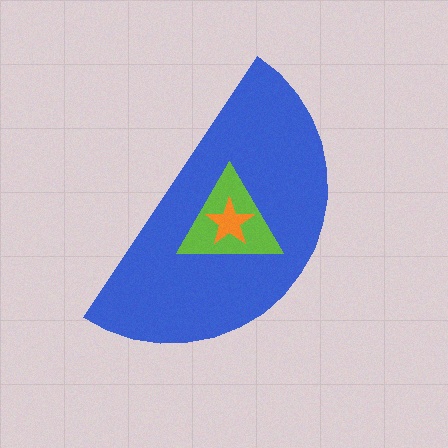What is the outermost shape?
The blue semicircle.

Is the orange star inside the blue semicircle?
Yes.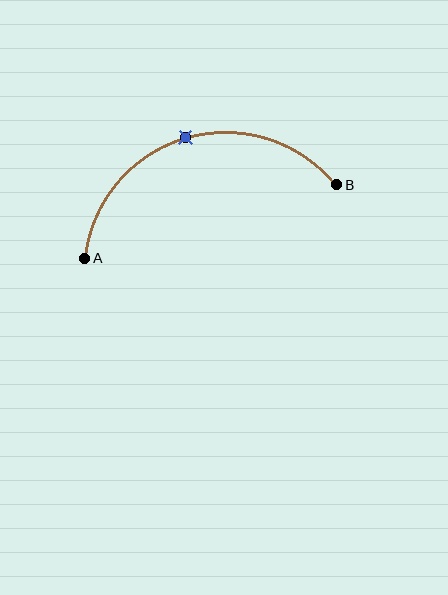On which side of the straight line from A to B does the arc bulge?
The arc bulges above the straight line connecting A and B.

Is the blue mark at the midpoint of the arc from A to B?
Yes. The blue mark lies on the arc at equal arc-length from both A and B — it is the arc midpoint.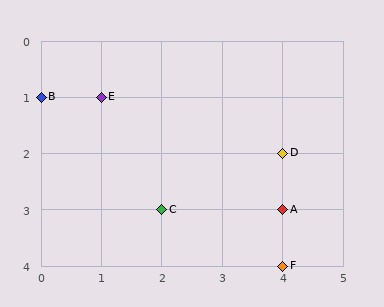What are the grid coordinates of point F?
Point F is at grid coordinates (4, 4).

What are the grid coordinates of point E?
Point E is at grid coordinates (1, 1).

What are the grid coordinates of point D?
Point D is at grid coordinates (4, 2).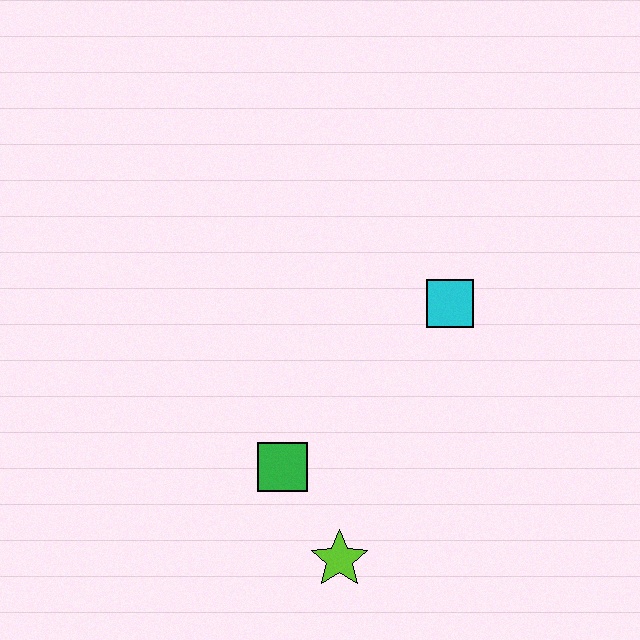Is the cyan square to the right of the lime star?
Yes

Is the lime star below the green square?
Yes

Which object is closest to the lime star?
The green square is closest to the lime star.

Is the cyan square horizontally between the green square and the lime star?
No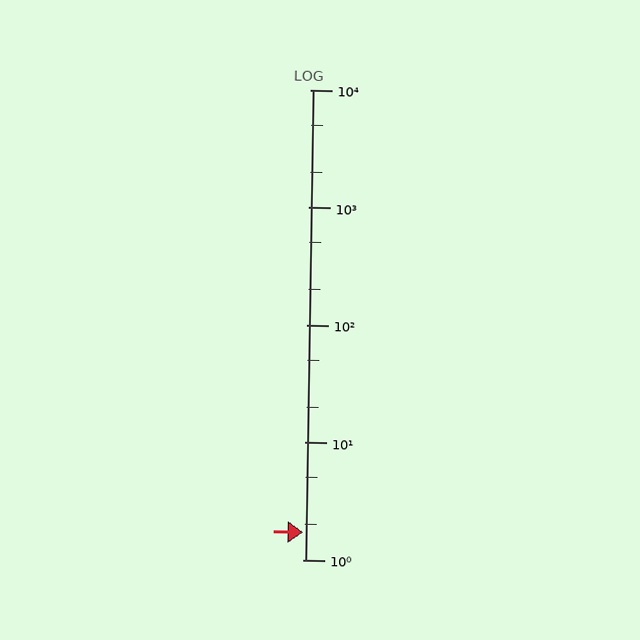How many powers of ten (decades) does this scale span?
The scale spans 4 decades, from 1 to 10000.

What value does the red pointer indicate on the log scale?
The pointer indicates approximately 1.7.